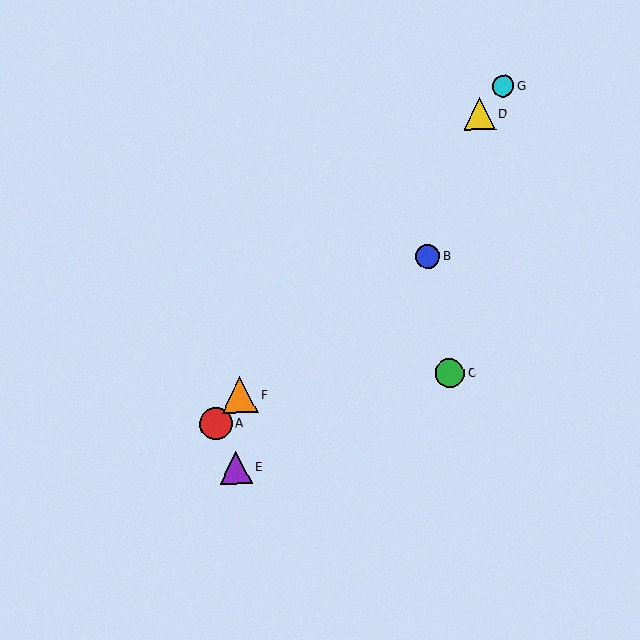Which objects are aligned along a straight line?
Objects A, D, F, G are aligned along a straight line.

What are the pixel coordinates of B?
Object B is at (428, 256).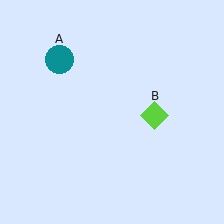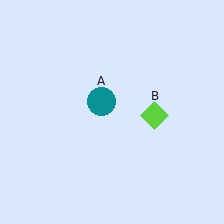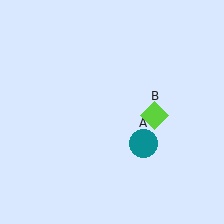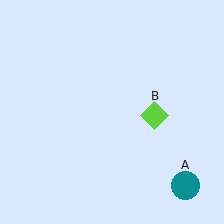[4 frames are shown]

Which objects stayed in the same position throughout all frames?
Lime diamond (object B) remained stationary.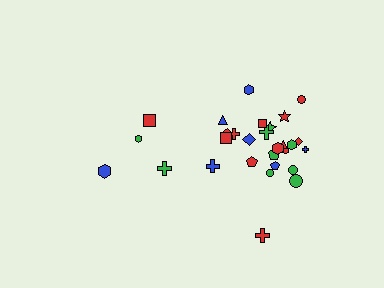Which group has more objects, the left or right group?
The right group.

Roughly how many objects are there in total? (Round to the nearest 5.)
Roughly 30 objects in total.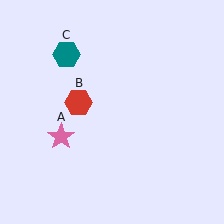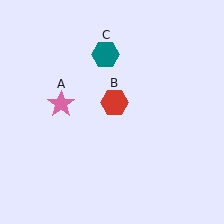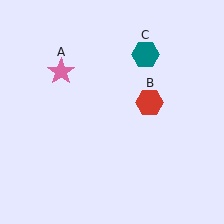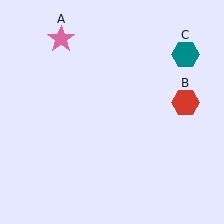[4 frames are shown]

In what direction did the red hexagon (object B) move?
The red hexagon (object B) moved right.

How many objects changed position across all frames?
3 objects changed position: pink star (object A), red hexagon (object B), teal hexagon (object C).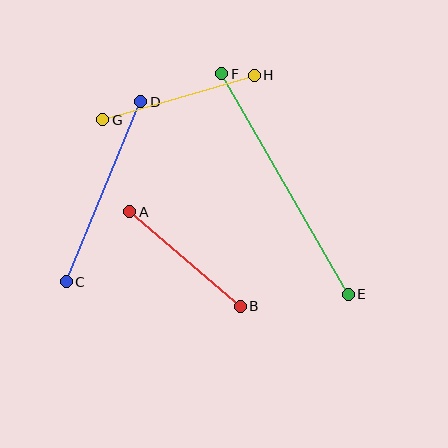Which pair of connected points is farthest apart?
Points E and F are farthest apart.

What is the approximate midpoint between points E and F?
The midpoint is at approximately (285, 184) pixels.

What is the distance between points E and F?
The distance is approximately 254 pixels.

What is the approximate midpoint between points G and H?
The midpoint is at approximately (179, 97) pixels.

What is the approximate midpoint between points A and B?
The midpoint is at approximately (185, 259) pixels.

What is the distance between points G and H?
The distance is approximately 158 pixels.